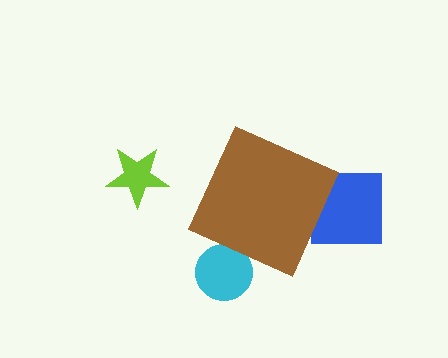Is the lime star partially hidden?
No, the lime star is fully visible.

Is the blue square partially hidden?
Yes, the blue square is partially hidden behind the brown diamond.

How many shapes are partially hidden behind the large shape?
2 shapes are partially hidden.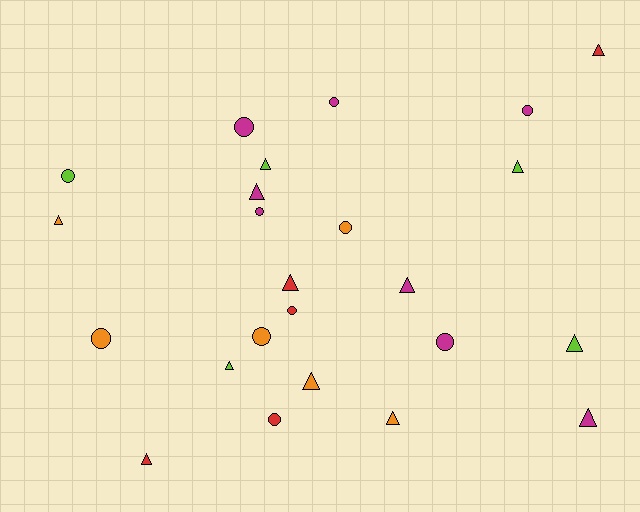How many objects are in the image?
There are 24 objects.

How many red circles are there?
There are 2 red circles.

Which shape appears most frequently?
Triangle, with 13 objects.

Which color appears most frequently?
Magenta, with 8 objects.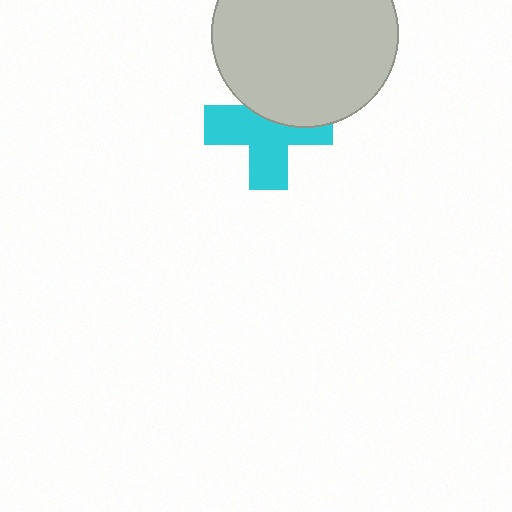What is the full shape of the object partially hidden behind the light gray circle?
The partially hidden object is a cyan cross.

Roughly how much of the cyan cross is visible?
About half of it is visible (roughly 62%).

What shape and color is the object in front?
The object in front is a light gray circle.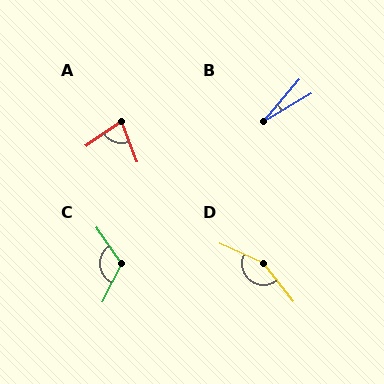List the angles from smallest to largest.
B (19°), A (77°), C (117°), D (151°).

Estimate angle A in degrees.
Approximately 77 degrees.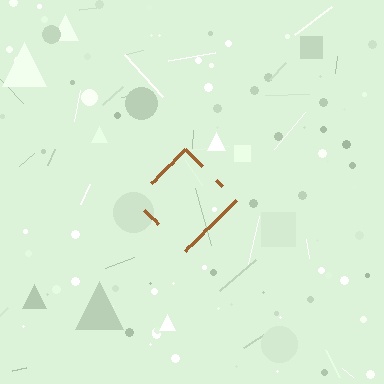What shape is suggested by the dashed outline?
The dashed outline suggests a diamond.